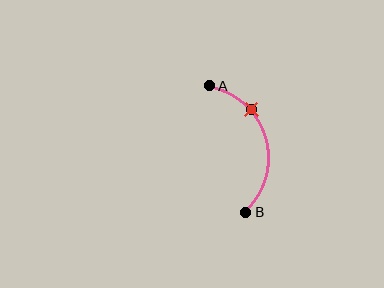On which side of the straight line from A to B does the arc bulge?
The arc bulges to the right of the straight line connecting A and B.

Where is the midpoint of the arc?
The arc midpoint is the point on the curve farthest from the straight line joining A and B. It sits to the right of that line.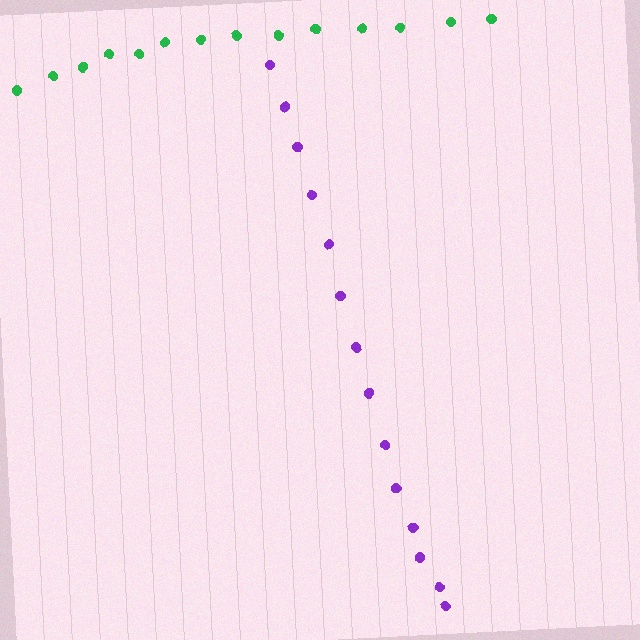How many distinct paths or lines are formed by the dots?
There are 2 distinct paths.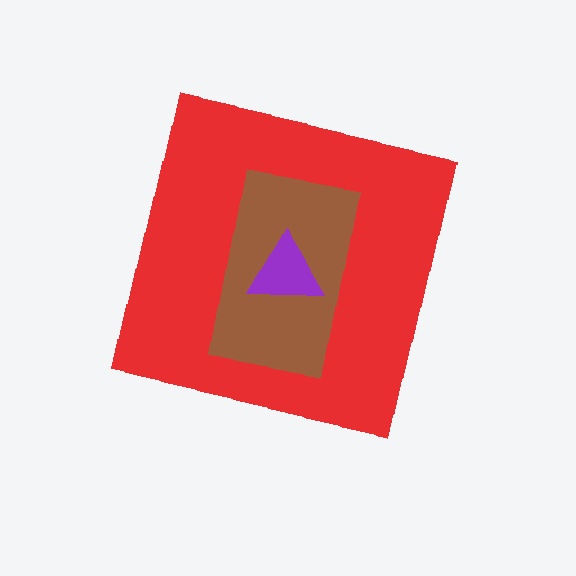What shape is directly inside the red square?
The brown rectangle.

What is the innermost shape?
The purple triangle.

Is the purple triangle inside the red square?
Yes.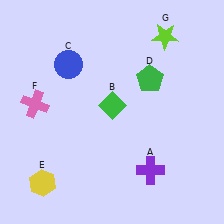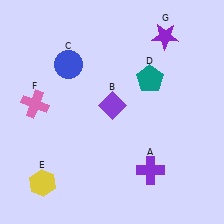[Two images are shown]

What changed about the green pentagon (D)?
In Image 1, D is green. In Image 2, it changed to teal.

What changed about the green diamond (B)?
In Image 1, B is green. In Image 2, it changed to purple.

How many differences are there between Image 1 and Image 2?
There are 3 differences between the two images.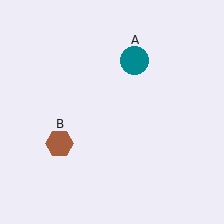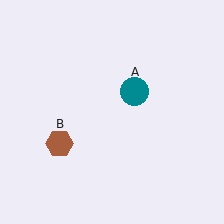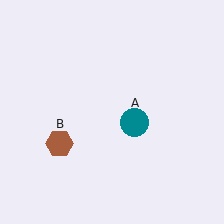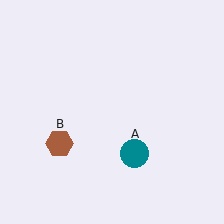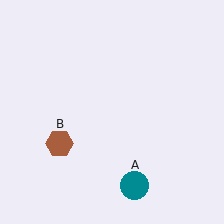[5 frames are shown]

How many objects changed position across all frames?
1 object changed position: teal circle (object A).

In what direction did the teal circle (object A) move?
The teal circle (object A) moved down.